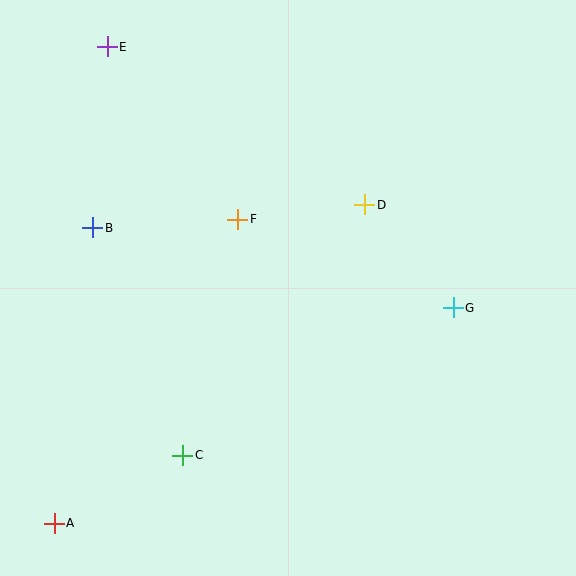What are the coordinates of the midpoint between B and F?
The midpoint between B and F is at (165, 223).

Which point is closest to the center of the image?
Point F at (238, 219) is closest to the center.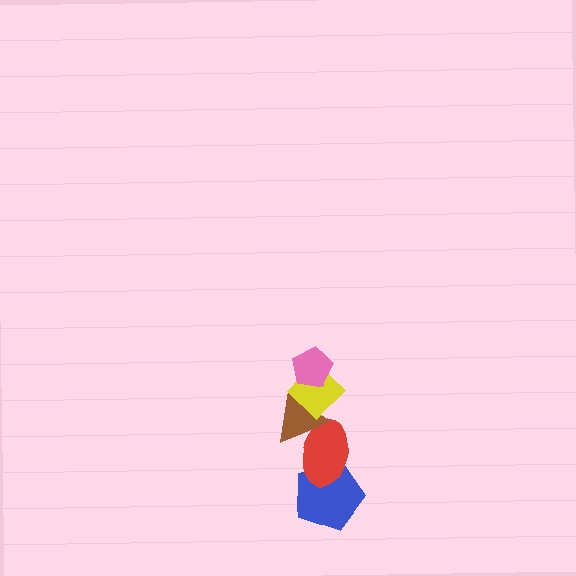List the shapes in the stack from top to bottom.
From top to bottom: the pink pentagon, the yellow diamond, the brown triangle, the red ellipse, the blue pentagon.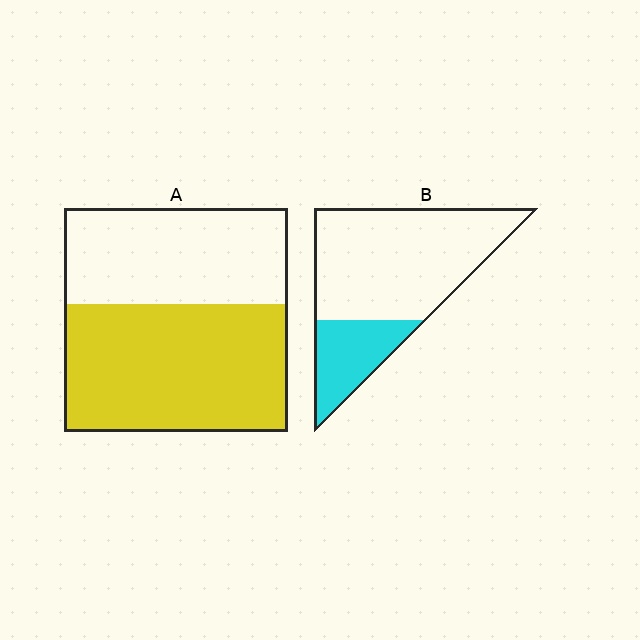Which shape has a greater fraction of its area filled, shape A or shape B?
Shape A.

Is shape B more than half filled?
No.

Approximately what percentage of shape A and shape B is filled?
A is approximately 55% and B is approximately 25%.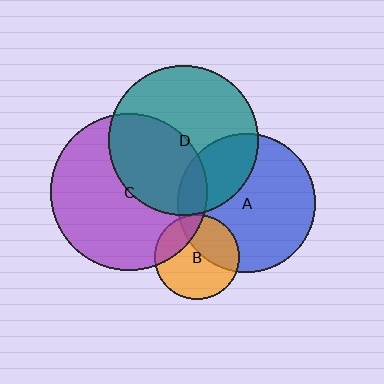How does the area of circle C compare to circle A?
Approximately 1.3 times.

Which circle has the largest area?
Circle C (purple).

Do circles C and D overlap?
Yes.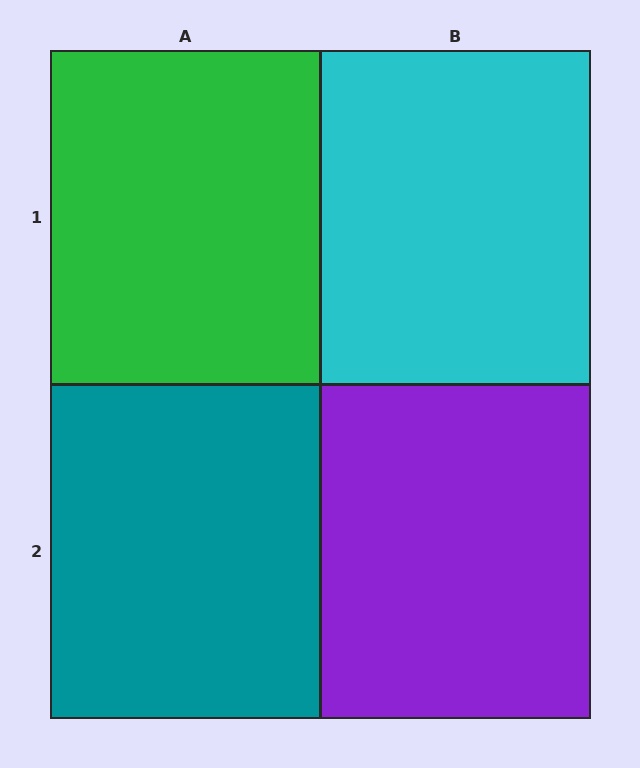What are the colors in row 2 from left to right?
Teal, purple.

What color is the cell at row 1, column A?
Green.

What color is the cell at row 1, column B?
Cyan.